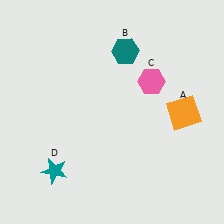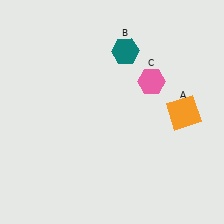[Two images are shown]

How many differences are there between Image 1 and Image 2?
There is 1 difference between the two images.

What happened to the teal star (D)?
The teal star (D) was removed in Image 2. It was in the bottom-left area of Image 1.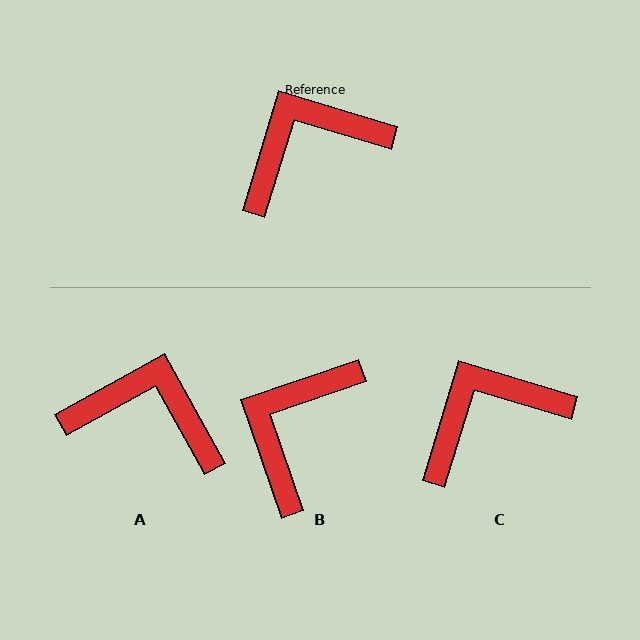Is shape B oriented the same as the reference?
No, it is off by about 36 degrees.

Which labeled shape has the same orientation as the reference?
C.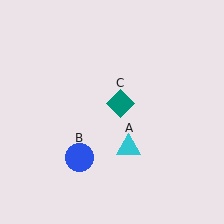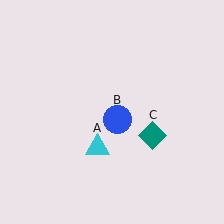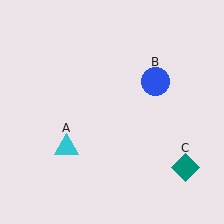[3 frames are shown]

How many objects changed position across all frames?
3 objects changed position: cyan triangle (object A), blue circle (object B), teal diamond (object C).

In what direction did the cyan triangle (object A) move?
The cyan triangle (object A) moved left.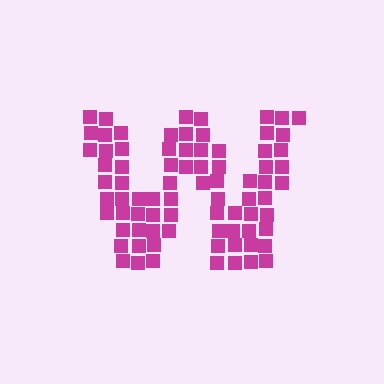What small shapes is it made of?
It is made of small squares.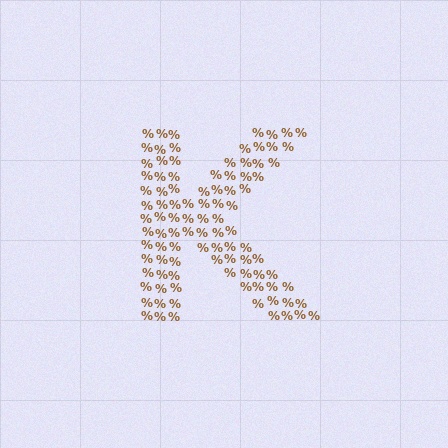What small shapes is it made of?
It is made of small percent signs.